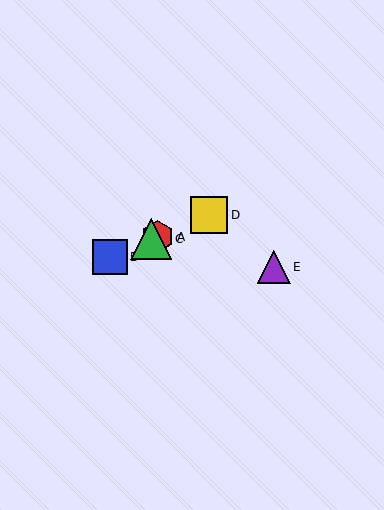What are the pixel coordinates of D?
Object D is at (209, 215).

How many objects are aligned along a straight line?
4 objects (A, B, C, D) are aligned along a straight line.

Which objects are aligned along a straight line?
Objects A, B, C, D are aligned along a straight line.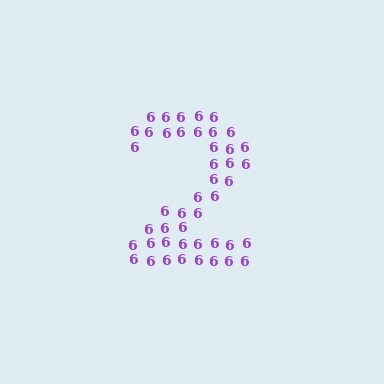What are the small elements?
The small elements are digit 6's.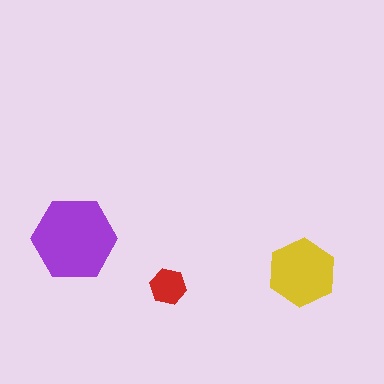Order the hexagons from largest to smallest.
the purple one, the yellow one, the red one.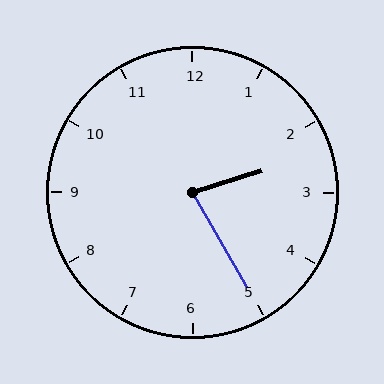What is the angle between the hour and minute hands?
Approximately 78 degrees.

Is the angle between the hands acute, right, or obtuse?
It is acute.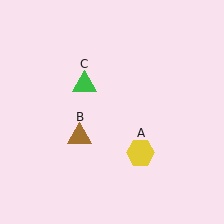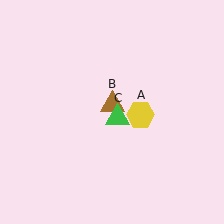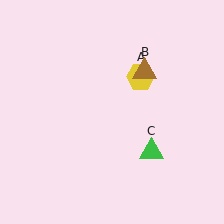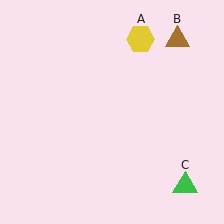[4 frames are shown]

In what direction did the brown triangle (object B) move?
The brown triangle (object B) moved up and to the right.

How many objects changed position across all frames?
3 objects changed position: yellow hexagon (object A), brown triangle (object B), green triangle (object C).